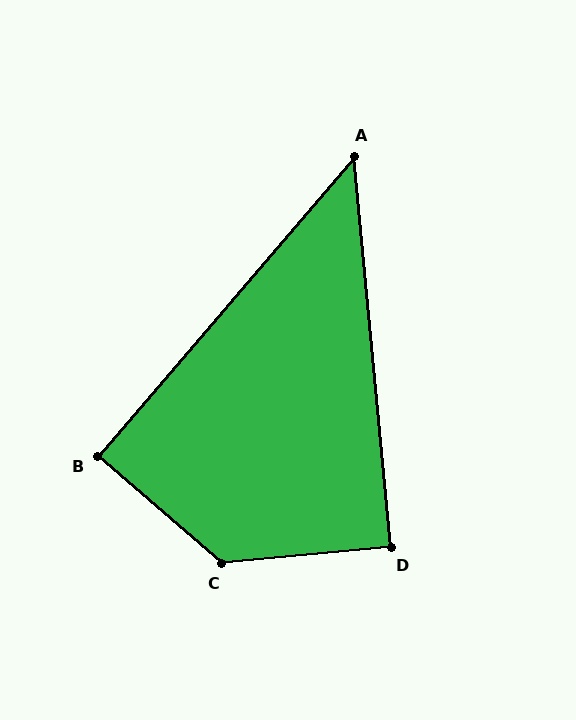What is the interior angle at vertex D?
Approximately 90 degrees (approximately right).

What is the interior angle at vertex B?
Approximately 90 degrees (approximately right).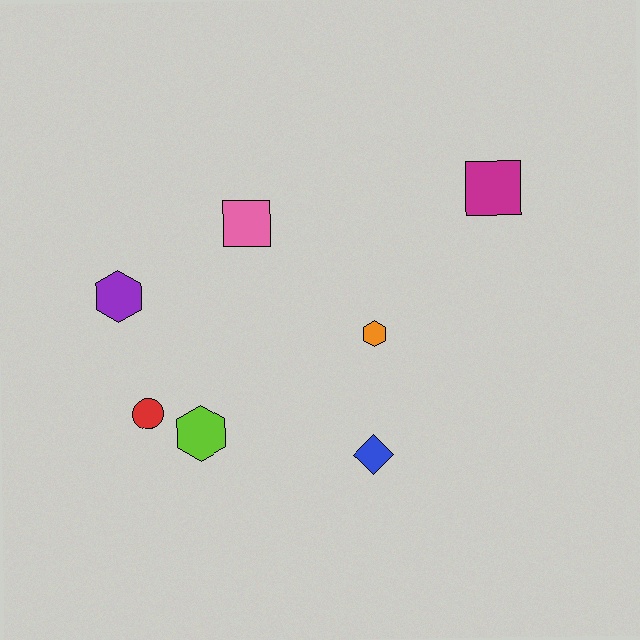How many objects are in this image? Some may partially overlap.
There are 7 objects.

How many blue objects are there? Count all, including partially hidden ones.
There is 1 blue object.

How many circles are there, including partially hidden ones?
There is 1 circle.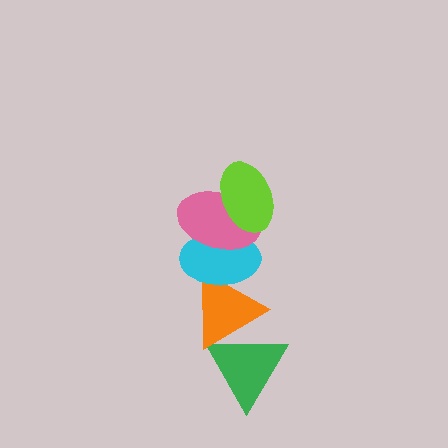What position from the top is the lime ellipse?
The lime ellipse is 1st from the top.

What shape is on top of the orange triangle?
The cyan ellipse is on top of the orange triangle.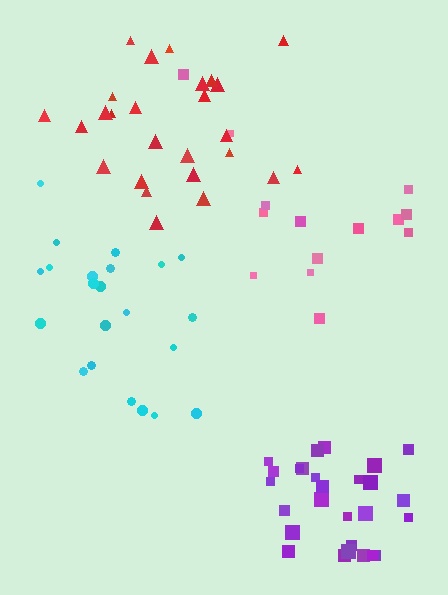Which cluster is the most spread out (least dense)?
Pink.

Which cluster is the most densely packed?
Purple.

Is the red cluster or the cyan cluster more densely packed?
Red.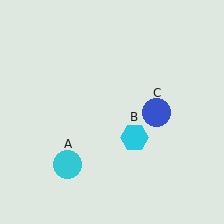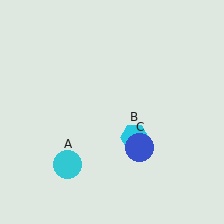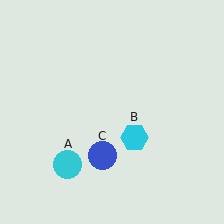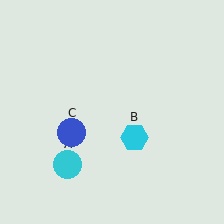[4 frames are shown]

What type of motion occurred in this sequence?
The blue circle (object C) rotated clockwise around the center of the scene.